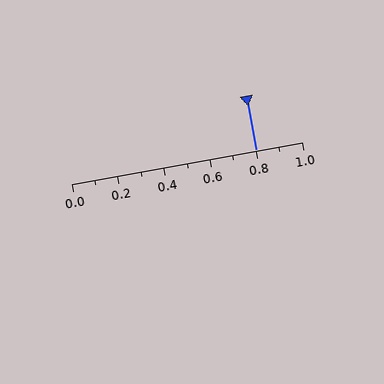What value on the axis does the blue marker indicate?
The marker indicates approximately 0.8.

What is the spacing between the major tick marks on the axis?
The major ticks are spaced 0.2 apart.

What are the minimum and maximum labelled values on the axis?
The axis runs from 0.0 to 1.0.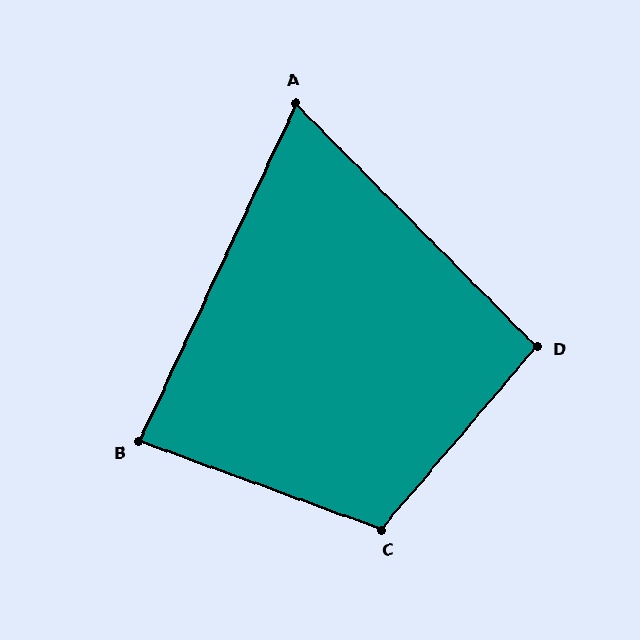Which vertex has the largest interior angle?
C, at approximately 110 degrees.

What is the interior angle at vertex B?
Approximately 85 degrees (approximately right).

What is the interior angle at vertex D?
Approximately 95 degrees (approximately right).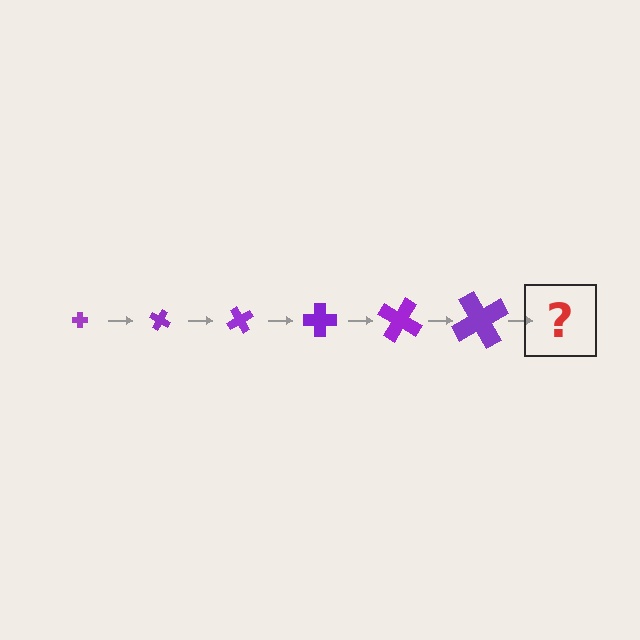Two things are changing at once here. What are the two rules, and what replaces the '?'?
The two rules are that the cross grows larger each step and it rotates 30 degrees each step. The '?' should be a cross, larger than the previous one and rotated 180 degrees from the start.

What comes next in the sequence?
The next element should be a cross, larger than the previous one and rotated 180 degrees from the start.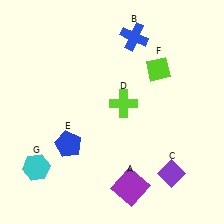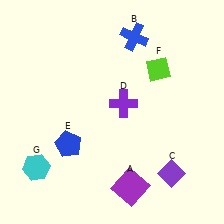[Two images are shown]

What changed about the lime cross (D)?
In Image 1, D is lime. In Image 2, it changed to purple.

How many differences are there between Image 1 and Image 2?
There is 1 difference between the two images.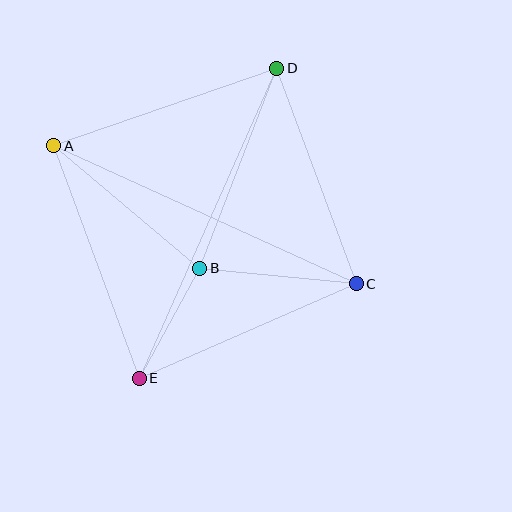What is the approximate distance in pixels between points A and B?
The distance between A and B is approximately 191 pixels.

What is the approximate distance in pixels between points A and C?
The distance between A and C is approximately 333 pixels.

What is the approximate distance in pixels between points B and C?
The distance between B and C is approximately 157 pixels.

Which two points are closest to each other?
Points B and E are closest to each other.